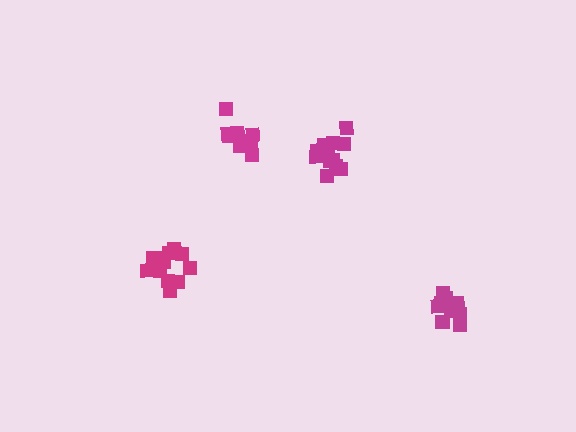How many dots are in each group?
Group 1: 16 dots, Group 2: 11 dots, Group 3: 13 dots, Group 4: 11 dots (51 total).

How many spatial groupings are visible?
There are 4 spatial groupings.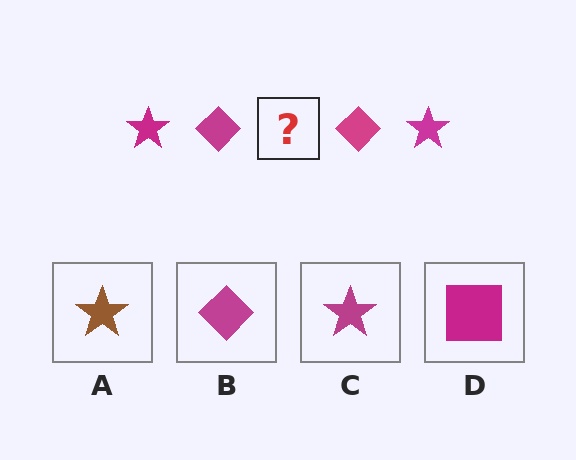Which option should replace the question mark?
Option C.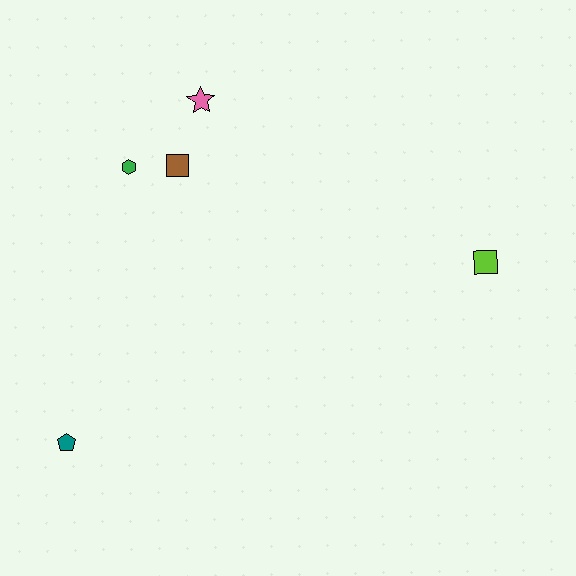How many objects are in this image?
There are 5 objects.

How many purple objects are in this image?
There are no purple objects.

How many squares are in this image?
There are 2 squares.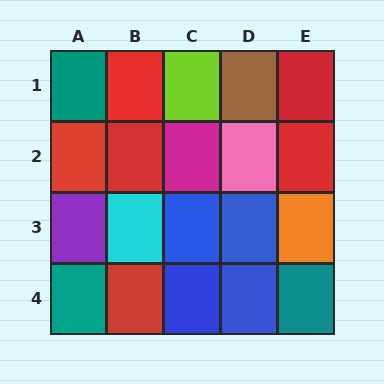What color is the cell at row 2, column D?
Pink.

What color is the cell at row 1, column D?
Brown.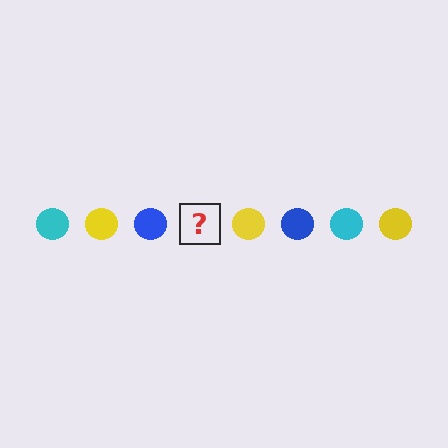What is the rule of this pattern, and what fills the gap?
The rule is that the pattern cycles through cyan, yellow, blue circles. The gap should be filled with a cyan circle.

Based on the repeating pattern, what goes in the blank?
The blank should be a cyan circle.